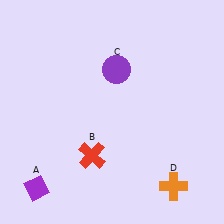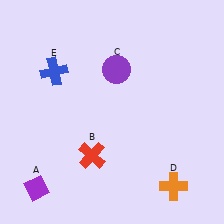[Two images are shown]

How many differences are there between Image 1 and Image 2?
There is 1 difference between the two images.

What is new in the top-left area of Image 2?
A blue cross (E) was added in the top-left area of Image 2.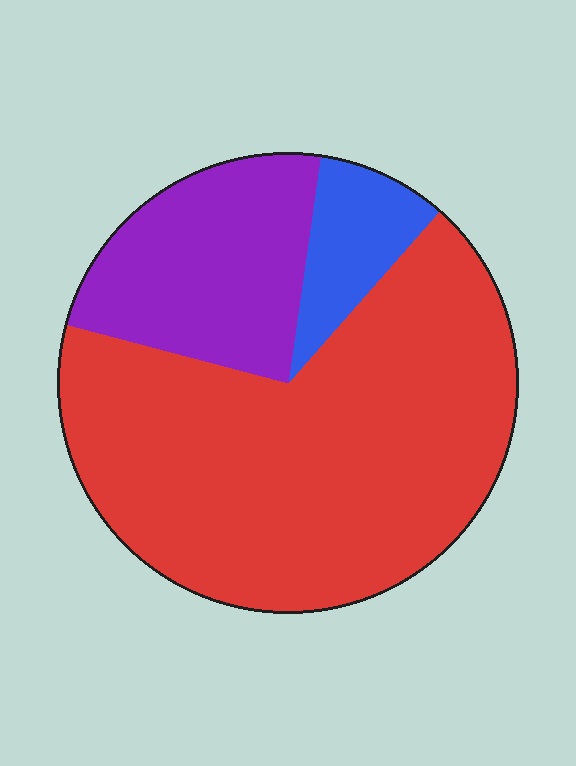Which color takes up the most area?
Red, at roughly 65%.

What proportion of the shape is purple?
Purple takes up between a sixth and a third of the shape.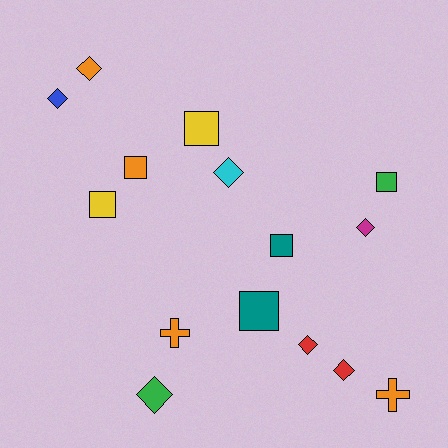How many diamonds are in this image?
There are 7 diamonds.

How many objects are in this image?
There are 15 objects.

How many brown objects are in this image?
There are no brown objects.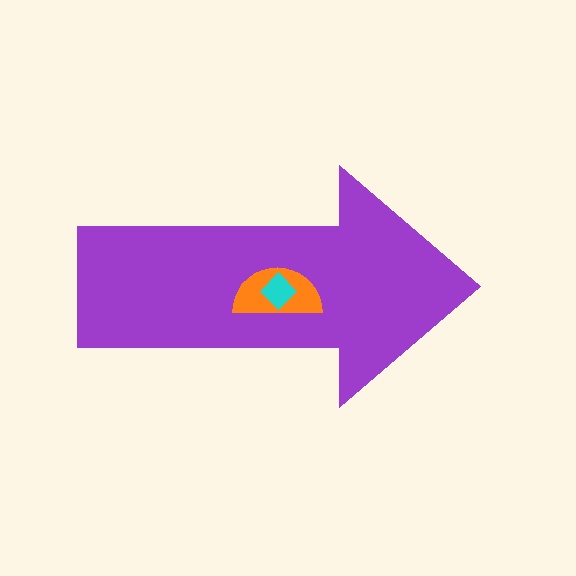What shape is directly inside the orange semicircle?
The cyan diamond.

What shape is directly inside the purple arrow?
The orange semicircle.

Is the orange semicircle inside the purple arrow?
Yes.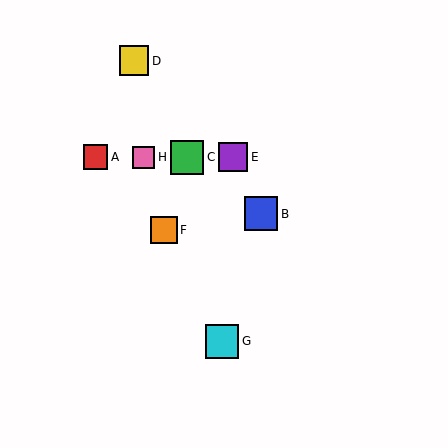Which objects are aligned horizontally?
Objects A, C, E, H are aligned horizontally.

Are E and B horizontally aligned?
No, E is at y≈157 and B is at y≈214.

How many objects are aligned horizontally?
4 objects (A, C, E, H) are aligned horizontally.